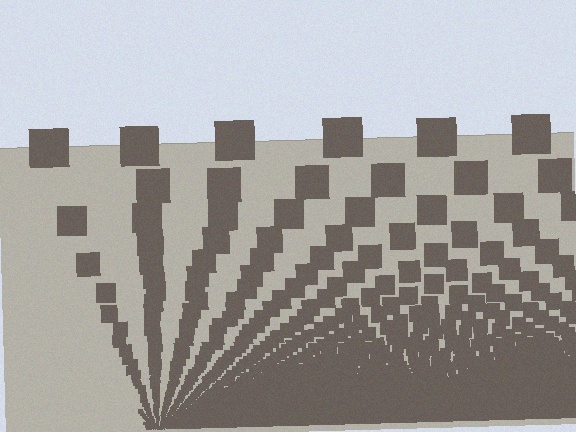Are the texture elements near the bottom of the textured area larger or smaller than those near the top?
Smaller. The gradient is inverted — elements near the bottom are smaller and denser.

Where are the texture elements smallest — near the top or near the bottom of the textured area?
Near the bottom.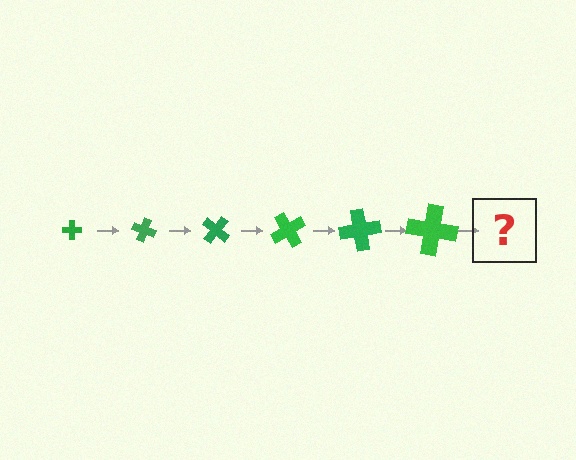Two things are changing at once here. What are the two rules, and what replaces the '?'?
The two rules are that the cross grows larger each step and it rotates 20 degrees each step. The '?' should be a cross, larger than the previous one and rotated 120 degrees from the start.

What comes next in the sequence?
The next element should be a cross, larger than the previous one and rotated 120 degrees from the start.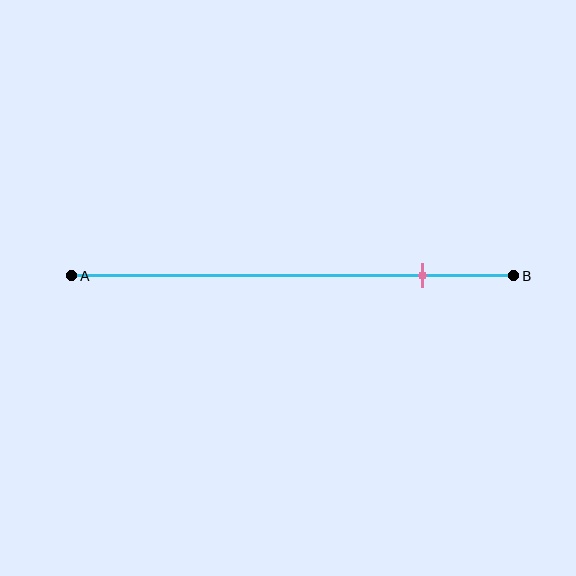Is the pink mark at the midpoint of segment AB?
No, the mark is at about 80% from A, not at the 50% midpoint.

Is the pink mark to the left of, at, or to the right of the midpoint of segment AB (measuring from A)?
The pink mark is to the right of the midpoint of segment AB.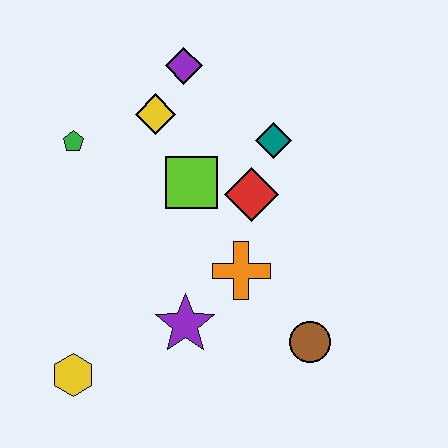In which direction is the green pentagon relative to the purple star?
The green pentagon is above the purple star.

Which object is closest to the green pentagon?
The yellow diamond is closest to the green pentagon.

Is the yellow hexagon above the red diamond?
No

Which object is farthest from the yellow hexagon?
The purple diamond is farthest from the yellow hexagon.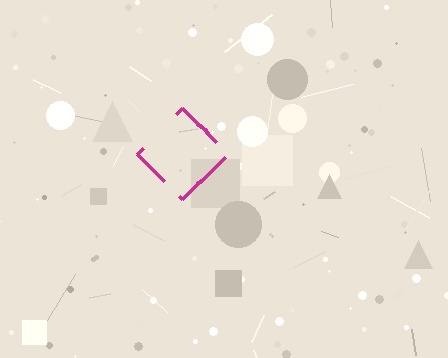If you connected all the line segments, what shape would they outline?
They would outline a diamond.